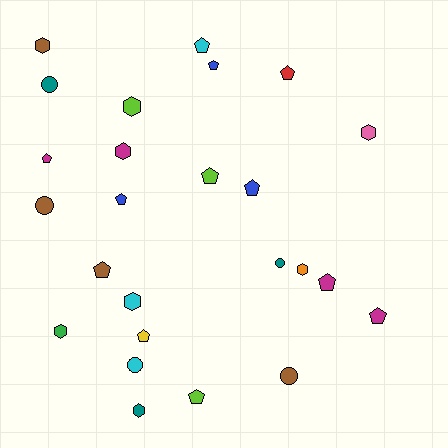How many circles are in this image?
There are 5 circles.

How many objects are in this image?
There are 25 objects.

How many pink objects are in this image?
There is 1 pink object.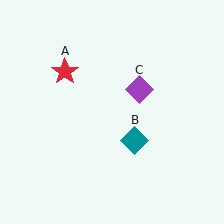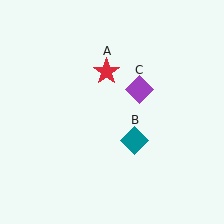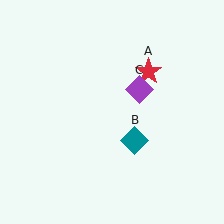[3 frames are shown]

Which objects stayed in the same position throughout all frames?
Teal diamond (object B) and purple diamond (object C) remained stationary.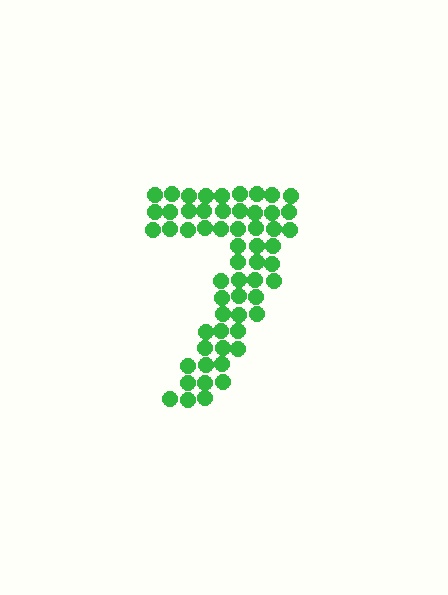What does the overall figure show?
The overall figure shows the digit 7.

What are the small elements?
The small elements are circles.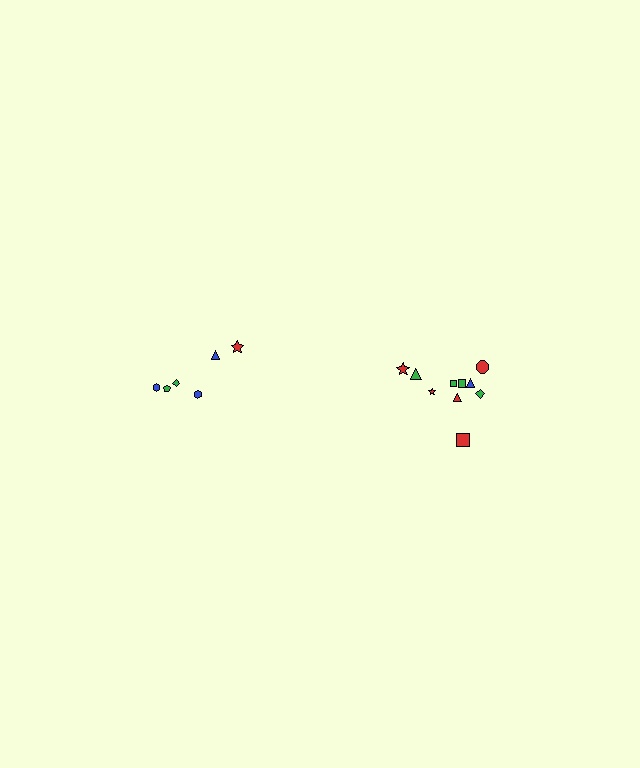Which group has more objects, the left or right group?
The right group.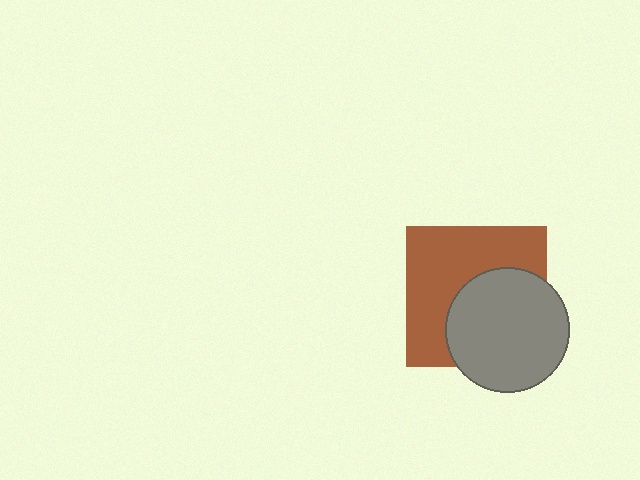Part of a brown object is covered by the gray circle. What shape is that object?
It is a square.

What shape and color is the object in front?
The object in front is a gray circle.